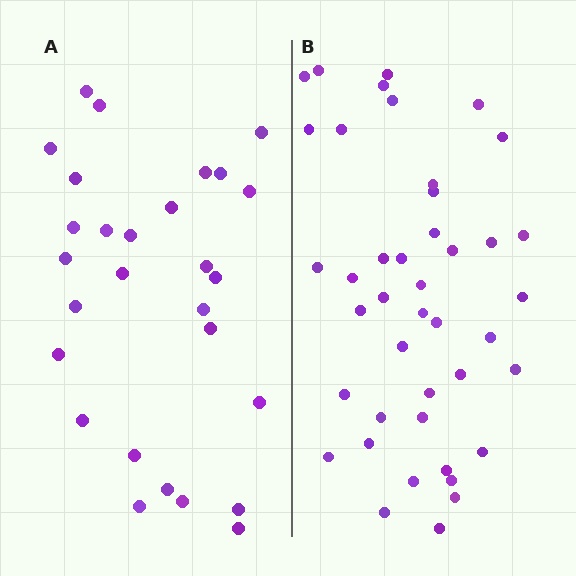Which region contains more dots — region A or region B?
Region B (the right region) has more dots.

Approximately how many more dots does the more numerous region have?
Region B has approximately 15 more dots than region A.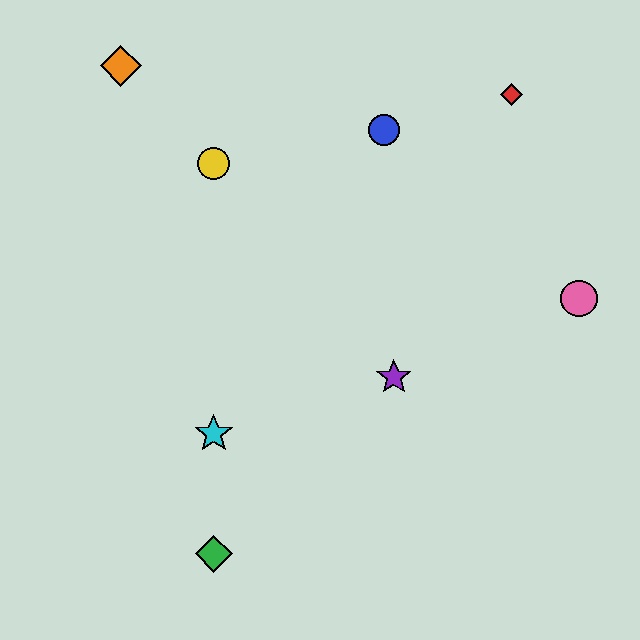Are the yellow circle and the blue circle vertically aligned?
No, the yellow circle is at x≈214 and the blue circle is at x≈384.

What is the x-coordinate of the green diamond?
The green diamond is at x≈214.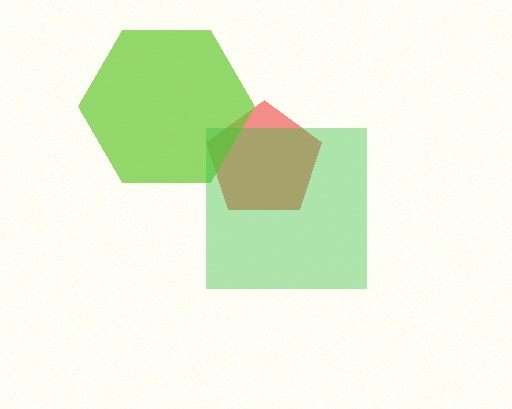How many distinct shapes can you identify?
There are 3 distinct shapes: a red pentagon, a lime hexagon, a green square.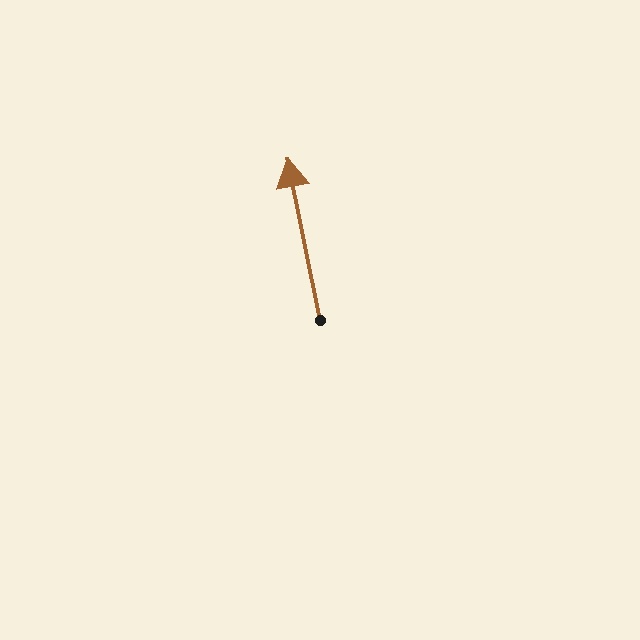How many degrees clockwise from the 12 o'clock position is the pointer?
Approximately 349 degrees.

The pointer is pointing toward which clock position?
Roughly 12 o'clock.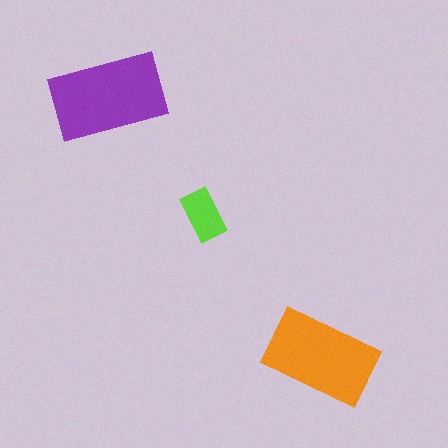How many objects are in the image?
There are 3 objects in the image.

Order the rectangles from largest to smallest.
the purple one, the orange one, the lime one.